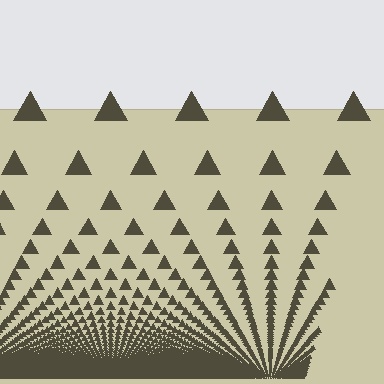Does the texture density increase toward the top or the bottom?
Density increases toward the bottom.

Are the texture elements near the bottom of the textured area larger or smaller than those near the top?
Smaller. The gradient is inverted — elements near the bottom are smaller and denser.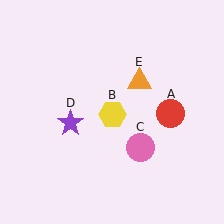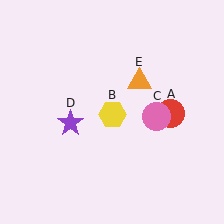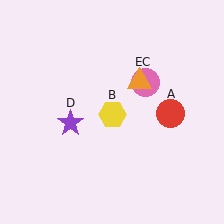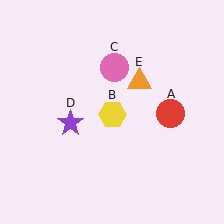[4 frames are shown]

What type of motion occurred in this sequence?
The pink circle (object C) rotated counterclockwise around the center of the scene.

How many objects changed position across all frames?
1 object changed position: pink circle (object C).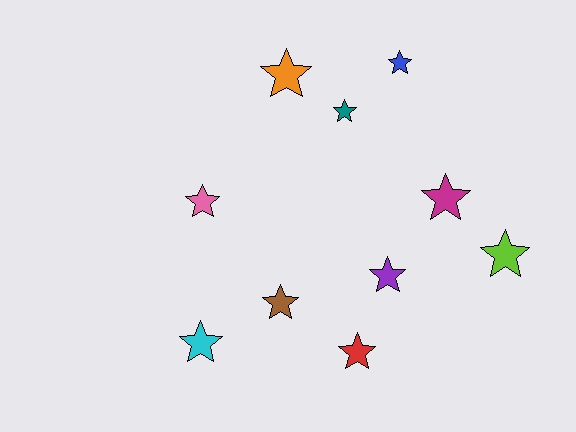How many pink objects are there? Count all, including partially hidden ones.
There is 1 pink object.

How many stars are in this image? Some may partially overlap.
There are 10 stars.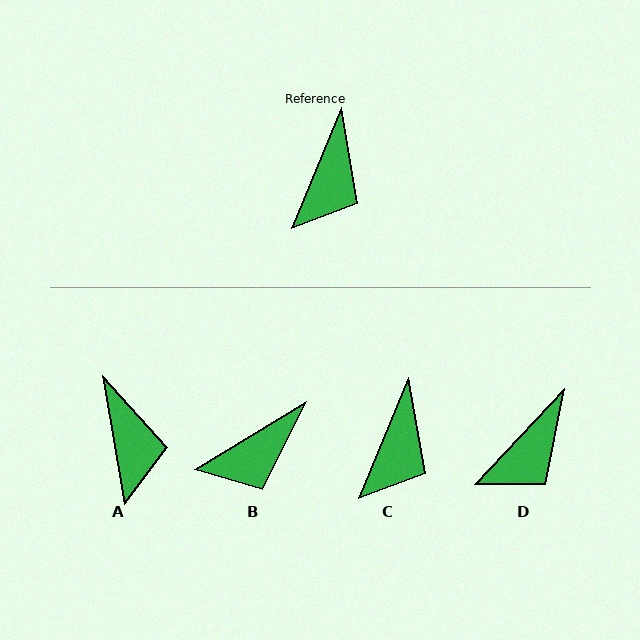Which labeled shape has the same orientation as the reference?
C.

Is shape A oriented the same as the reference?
No, it is off by about 32 degrees.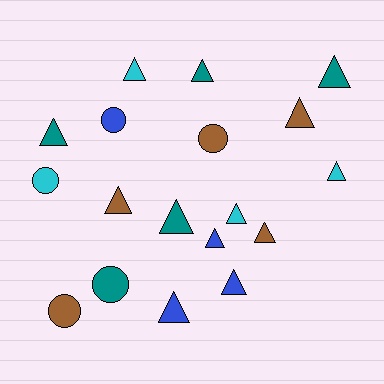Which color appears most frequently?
Teal, with 5 objects.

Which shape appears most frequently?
Triangle, with 13 objects.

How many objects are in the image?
There are 18 objects.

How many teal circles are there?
There is 1 teal circle.